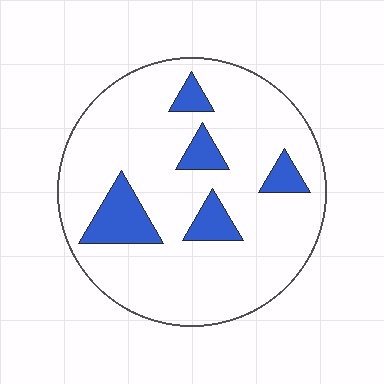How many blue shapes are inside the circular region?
5.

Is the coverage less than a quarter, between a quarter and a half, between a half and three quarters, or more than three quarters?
Less than a quarter.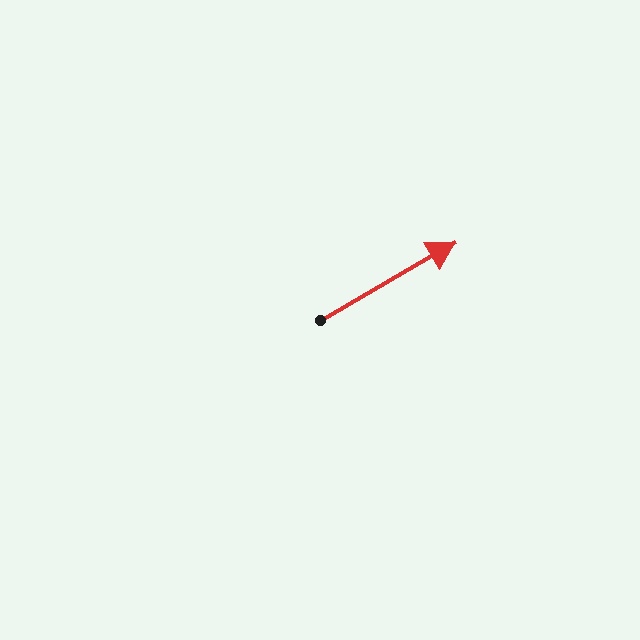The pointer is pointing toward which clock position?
Roughly 2 o'clock.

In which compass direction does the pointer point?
Northeast.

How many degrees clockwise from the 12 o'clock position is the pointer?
Approximately 60 degrees.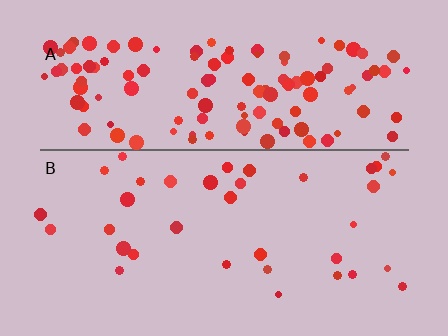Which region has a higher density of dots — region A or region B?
A (the top).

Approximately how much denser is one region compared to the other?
Approximately 3.6× — region A over region B.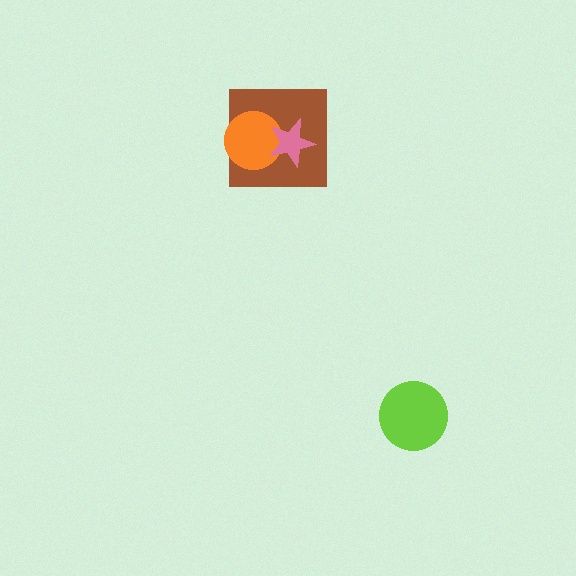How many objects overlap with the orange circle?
2 objects overlap with the orange circle.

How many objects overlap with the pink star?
2 objects overlap with the pink star.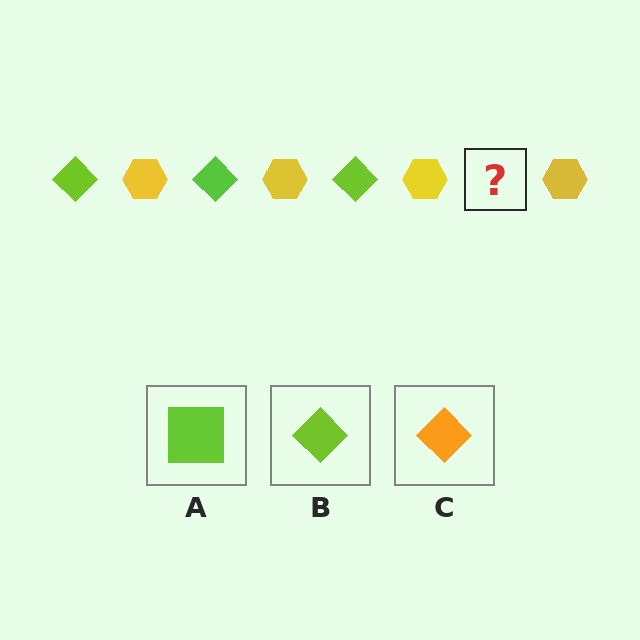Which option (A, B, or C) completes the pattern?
B.